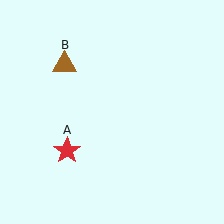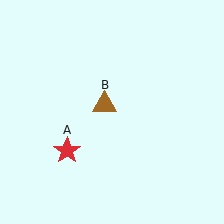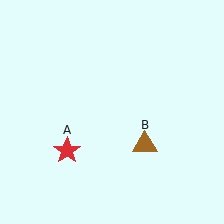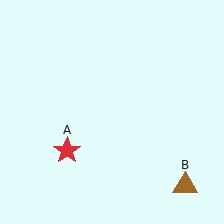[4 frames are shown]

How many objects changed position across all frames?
1 object changed position: brown triangle (object B).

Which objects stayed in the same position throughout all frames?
Red star (object A) remained stationary.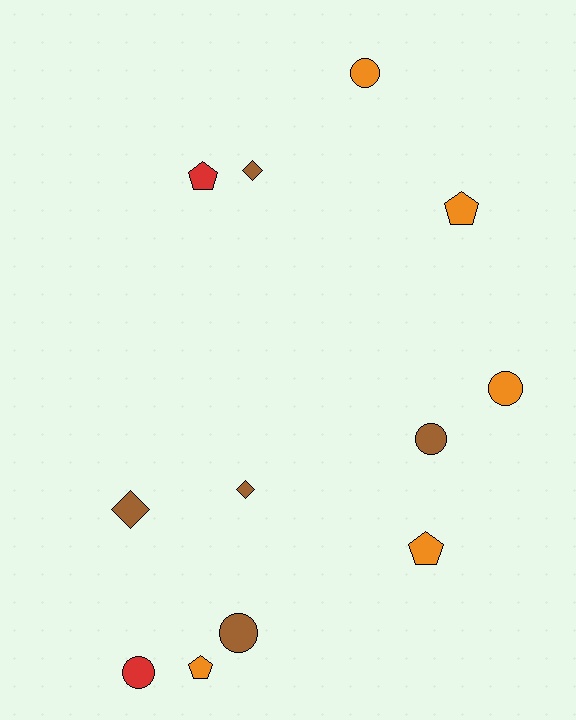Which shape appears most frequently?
Circle, with 5 objects.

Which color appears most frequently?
Brown, with 5 objects.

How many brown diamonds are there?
There are 3 brown diamonds.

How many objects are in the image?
There are 12 objects.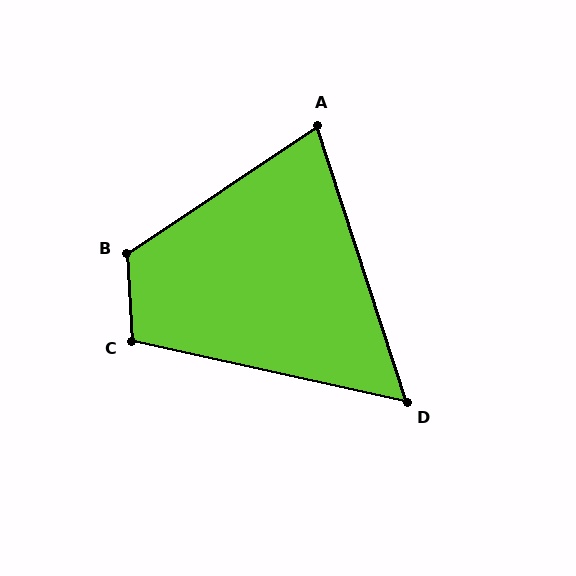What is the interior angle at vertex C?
Approximately 106 degrees (obtuse).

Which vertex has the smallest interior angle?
D, at approximately 60 degrees.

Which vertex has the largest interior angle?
B, at approximately 120 degrees.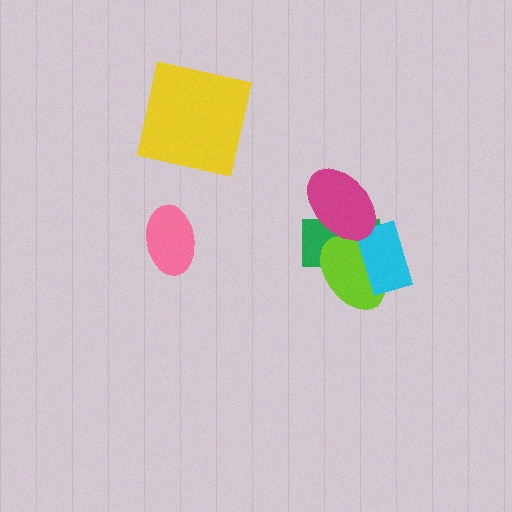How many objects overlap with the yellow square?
0 objects overlap with the yellow square.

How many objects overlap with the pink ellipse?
0 objects overlap with the pink ellipse.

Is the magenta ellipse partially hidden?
No, no other shape covers it.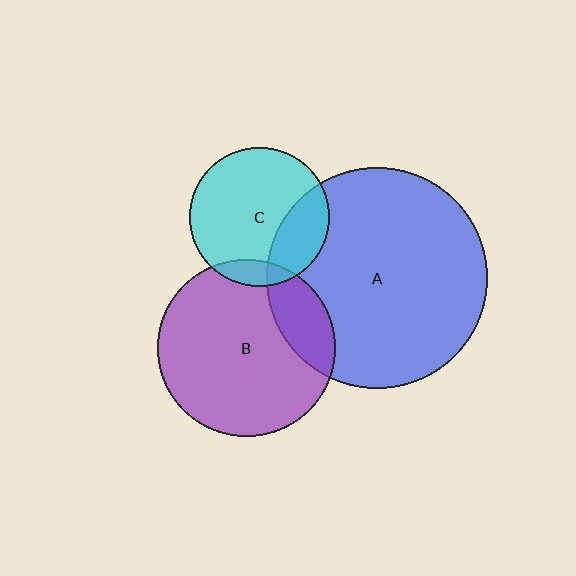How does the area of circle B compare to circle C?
Approximately 1.6 times.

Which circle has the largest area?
Circle A (blue).